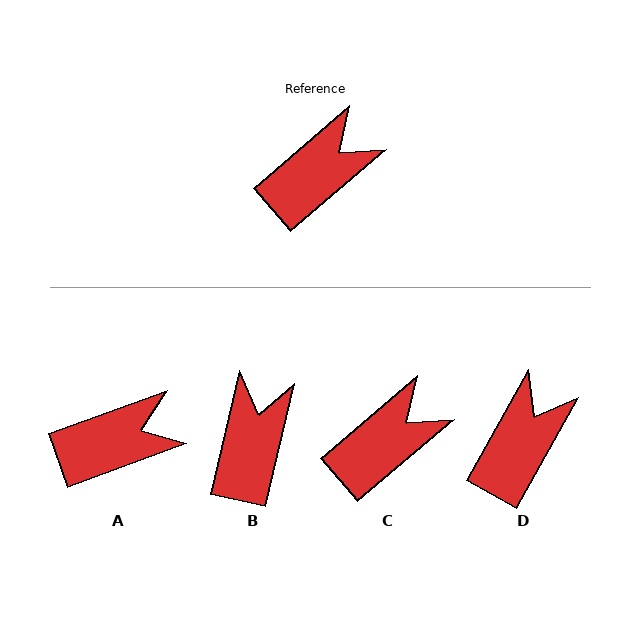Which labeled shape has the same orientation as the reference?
C.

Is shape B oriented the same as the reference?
No, it is off by about 36 degrees.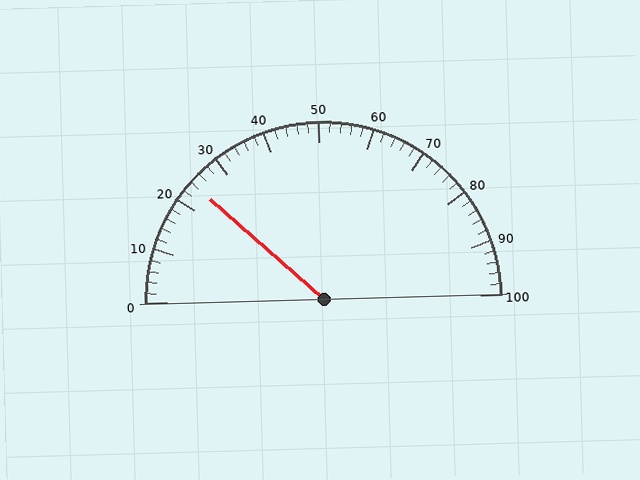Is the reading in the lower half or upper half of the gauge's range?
The reading is in the lower half of the range (0 to 100).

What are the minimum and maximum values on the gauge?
The gauge ranges from 0 to 100.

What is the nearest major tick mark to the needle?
The nearest major tick mark is 20.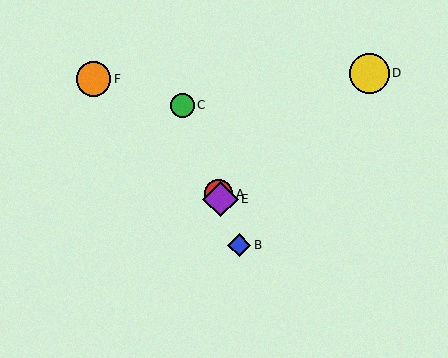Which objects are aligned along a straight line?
Objects A, B, C, E are aligned along a straight line.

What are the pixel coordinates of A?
Object A is at (218, 194).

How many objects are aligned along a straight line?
4 objects (A, B, C, E) are aligned along a straight line.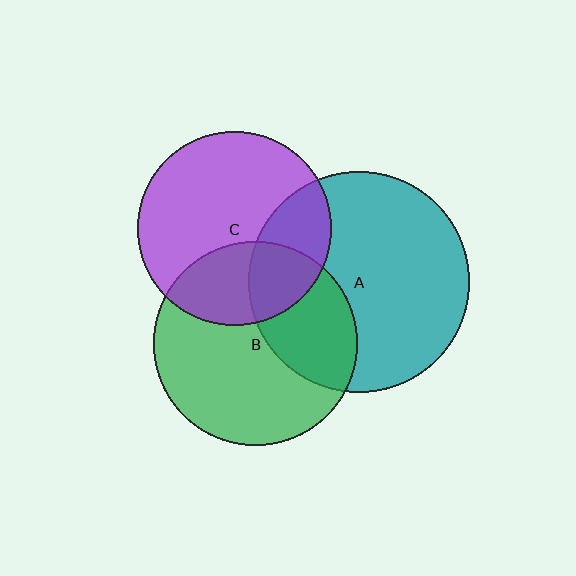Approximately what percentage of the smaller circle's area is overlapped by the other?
Approximately 35%.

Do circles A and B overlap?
Yes.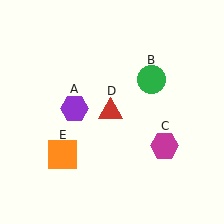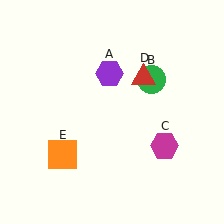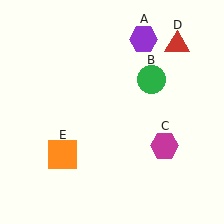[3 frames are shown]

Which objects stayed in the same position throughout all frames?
Green circle (object B) and magenta hexagon (object C) and orange square (object E) remained stationary.